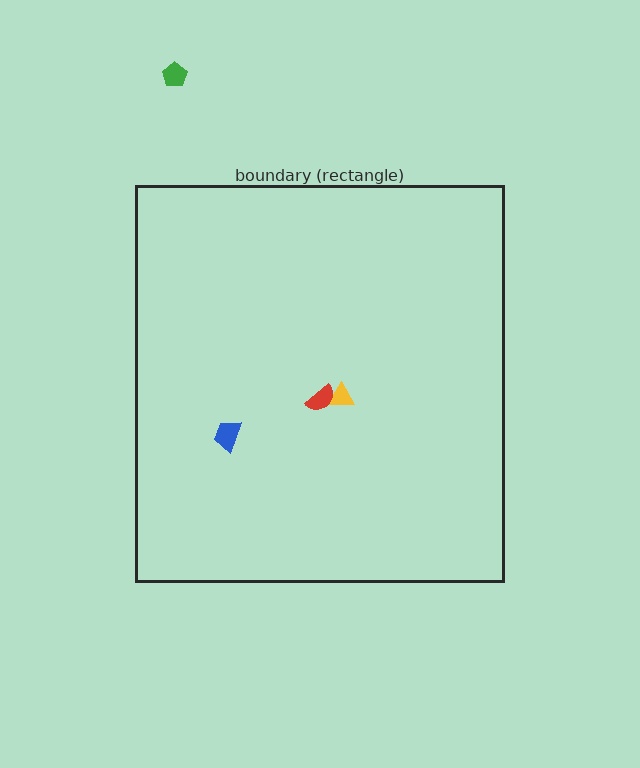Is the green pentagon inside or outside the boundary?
Outside.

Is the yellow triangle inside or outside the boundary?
Inside.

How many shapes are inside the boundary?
3 inside, 1 outside.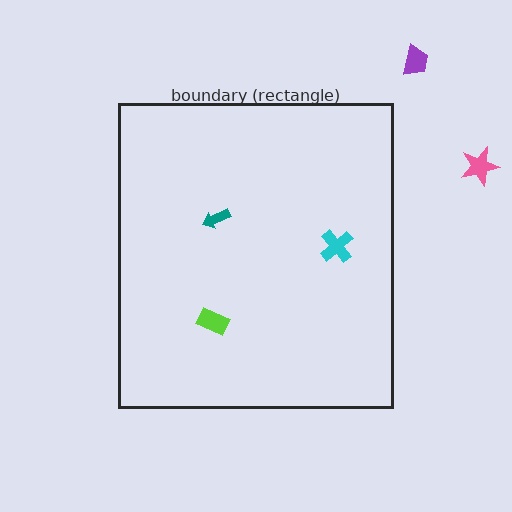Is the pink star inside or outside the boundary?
Outside.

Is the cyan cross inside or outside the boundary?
Inside.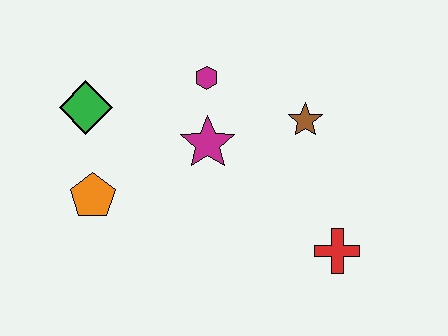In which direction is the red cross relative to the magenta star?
The red cross is to the right of the magenta star.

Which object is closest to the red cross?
The brown star is closest to the red cross.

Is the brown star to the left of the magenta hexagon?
No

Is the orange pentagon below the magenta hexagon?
Yes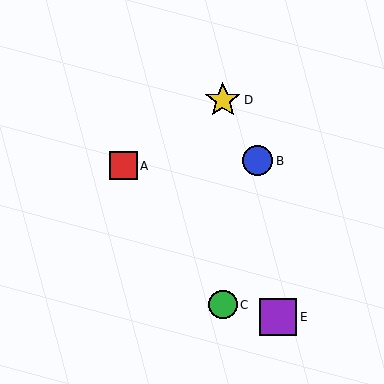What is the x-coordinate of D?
Object D is at x≈223.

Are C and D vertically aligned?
Yes, both are at x≈223.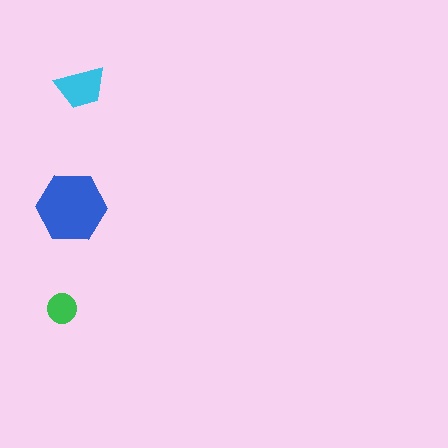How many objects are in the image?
There are 3 objects in the image.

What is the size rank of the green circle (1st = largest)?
3rd.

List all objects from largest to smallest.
The blue hexagon, the cyan trapezoid, the green circle.